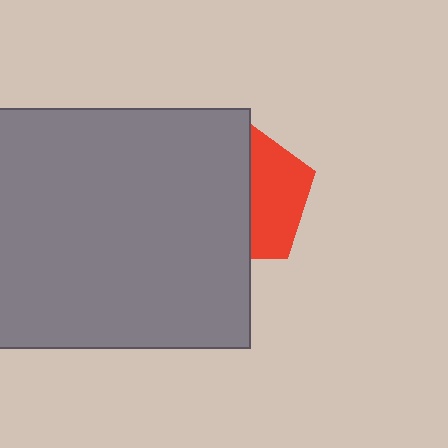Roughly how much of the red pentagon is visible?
A small part of it is visible (roughly 41%).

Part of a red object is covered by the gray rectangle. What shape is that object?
It is a pentagon.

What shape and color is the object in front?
The object in front is a gray rectangle.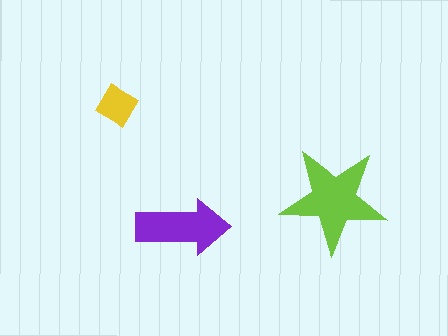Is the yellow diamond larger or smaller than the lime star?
Smaller.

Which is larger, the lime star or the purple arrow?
The lime star.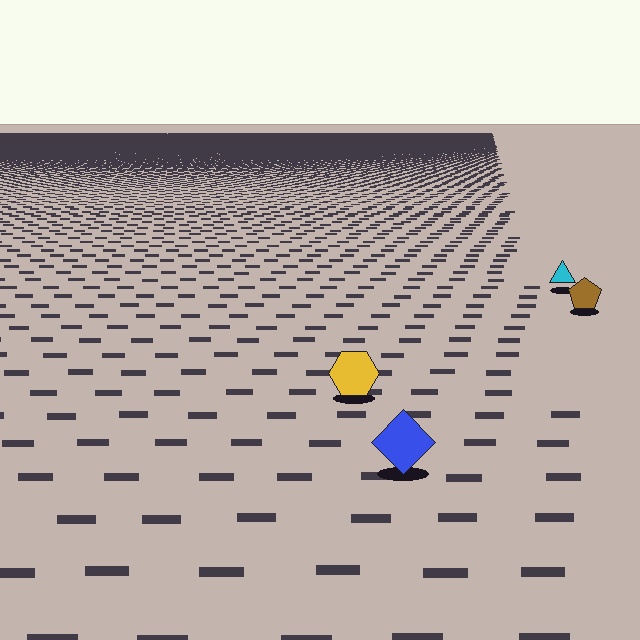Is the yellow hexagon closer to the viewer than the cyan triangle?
Yes. The yellow hexagon is closer — you can tell from the texture gradient: the ground texture is coarser near it.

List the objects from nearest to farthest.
From nearest to farthest: the blue diamond, the yellow hexagon, the brown pentagon, the cyan triangle.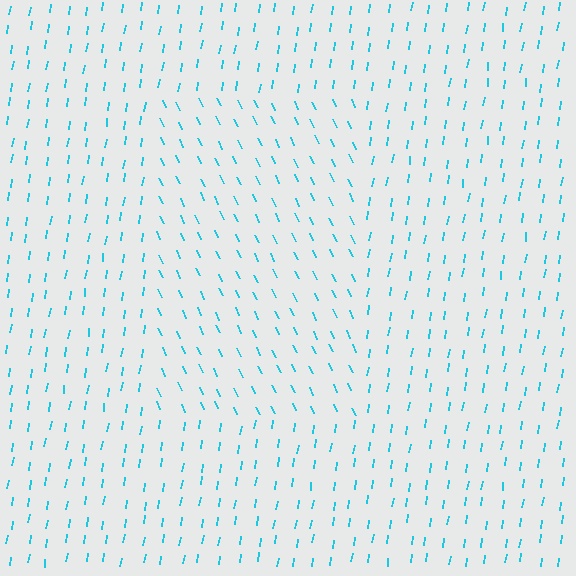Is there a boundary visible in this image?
Yes, there is a texture boundary formed by a change in line orientation.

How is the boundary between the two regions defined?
The boundary is defined purely by a change in line orientation (approximately 34 degrees difference). All lines are the same color and thickness.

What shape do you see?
I see a rectangle.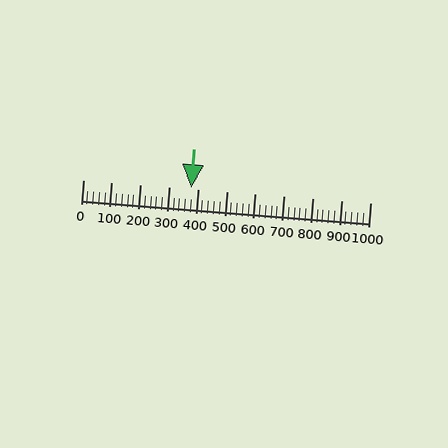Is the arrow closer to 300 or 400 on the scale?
The arrow is closer to 400.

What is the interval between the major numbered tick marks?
The major tick marks are spaced 100 units apart.